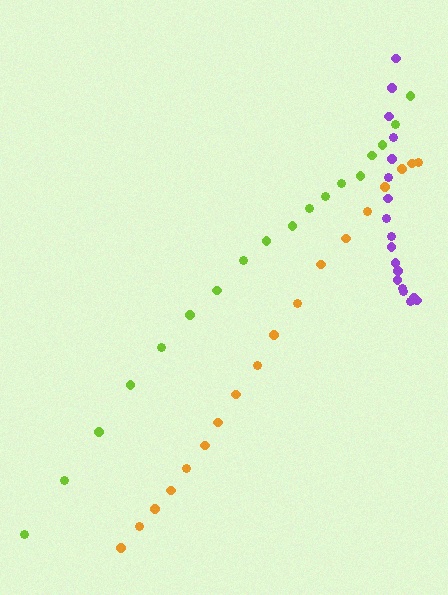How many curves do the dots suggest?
There are 3 distinct paths.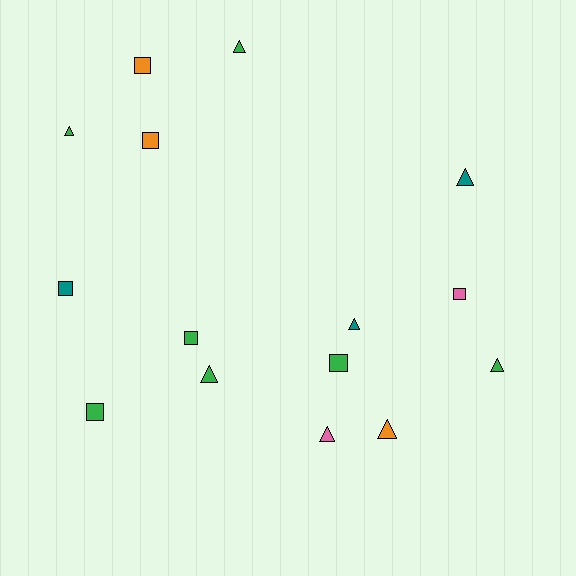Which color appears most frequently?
Green, with 7 objects.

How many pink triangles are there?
There is 1 pink triangle.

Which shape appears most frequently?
Triangle, with 8 objects.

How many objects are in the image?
There are 15 objects.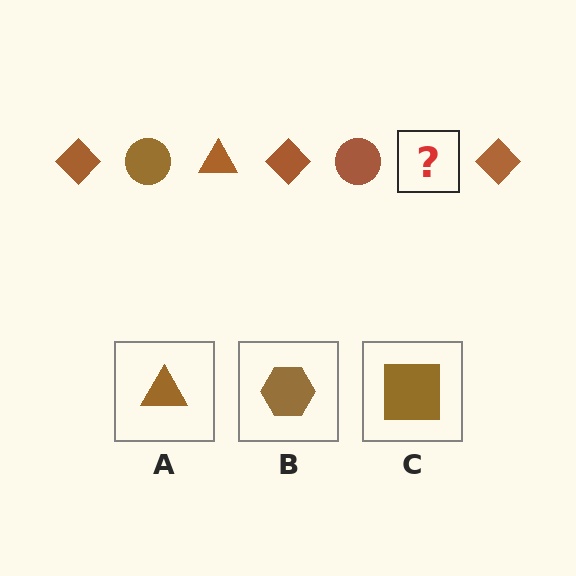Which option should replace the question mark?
Option A.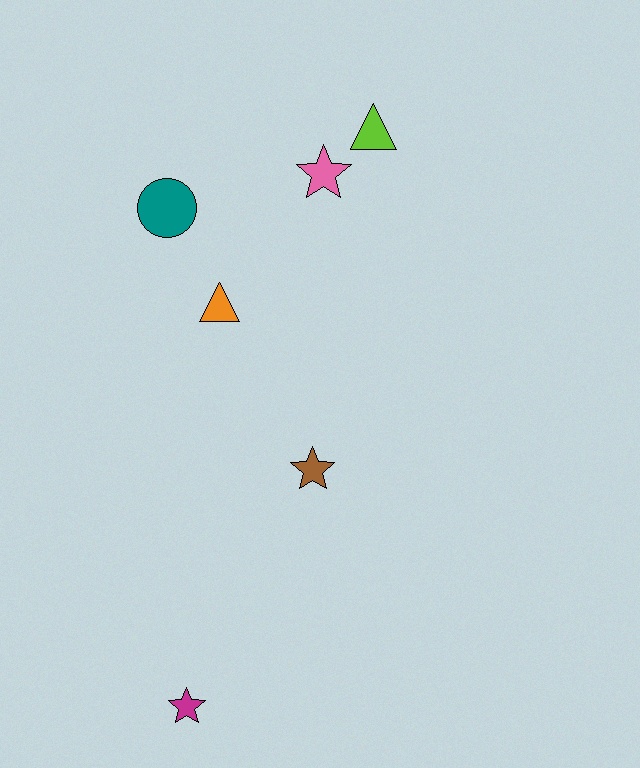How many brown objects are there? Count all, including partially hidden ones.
There is 1 brown object.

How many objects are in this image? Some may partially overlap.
There are 6 objects.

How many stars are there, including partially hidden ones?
There are 3 stars.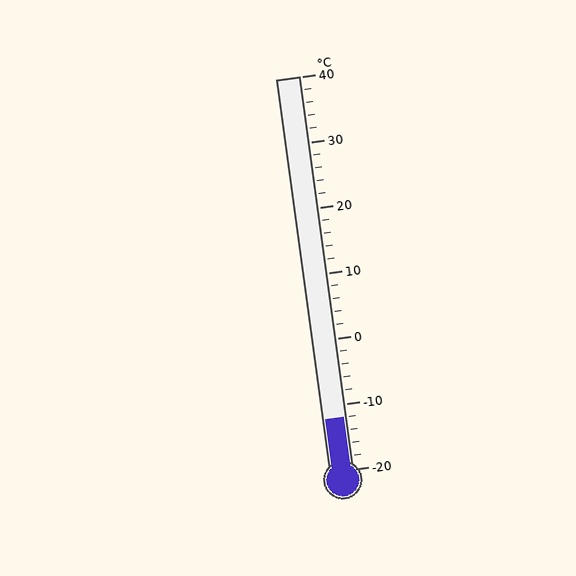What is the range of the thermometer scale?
The thermometer scale ranges from -20°C to 40°C.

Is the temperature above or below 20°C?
The temperature is below 20°C.